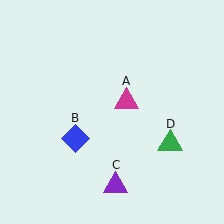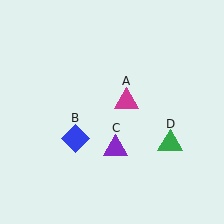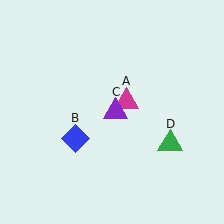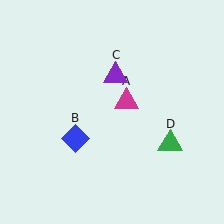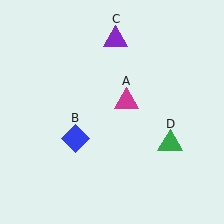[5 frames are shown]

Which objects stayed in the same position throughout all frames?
Magenta triangle (object A) and blue diamond (object B) and green triangle (object D) remained stationary.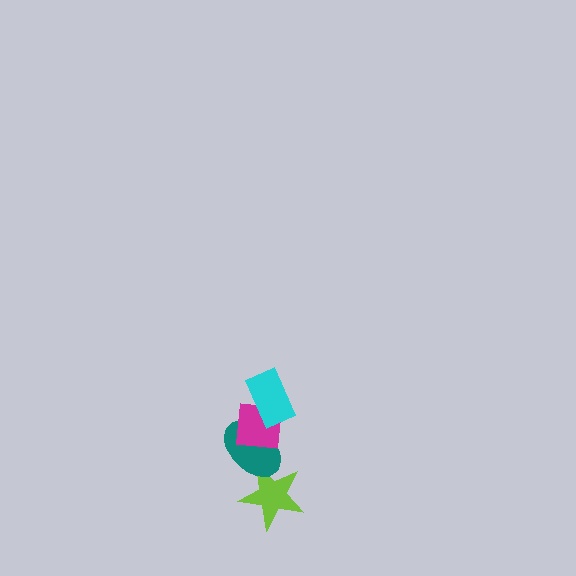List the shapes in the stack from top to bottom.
From top to bottom: the cyan rectangle, the magenta square, the teal ellipse, the lime star.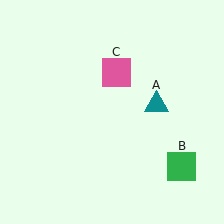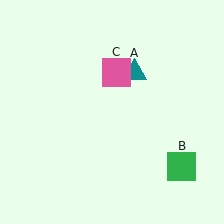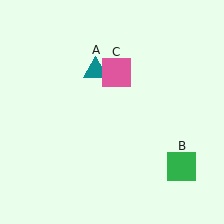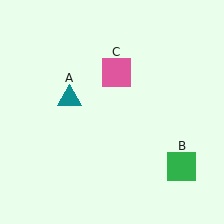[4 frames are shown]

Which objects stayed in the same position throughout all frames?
Green square (object B) and pink square (object C) remained stationary.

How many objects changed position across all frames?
1 object changed position: teal triangle (object A).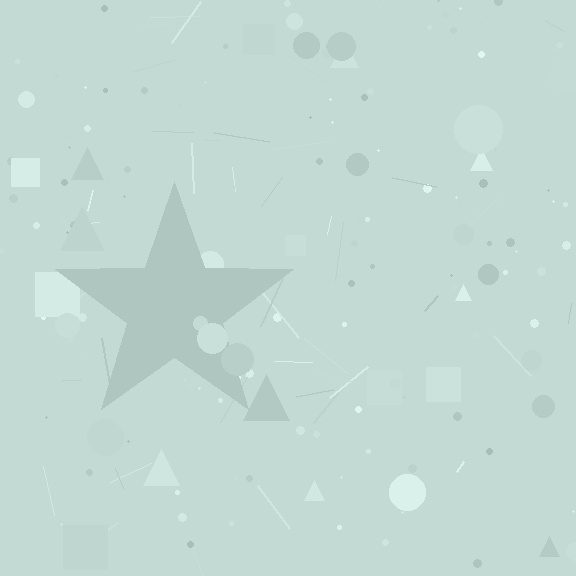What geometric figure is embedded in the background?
A star is embedded in the background.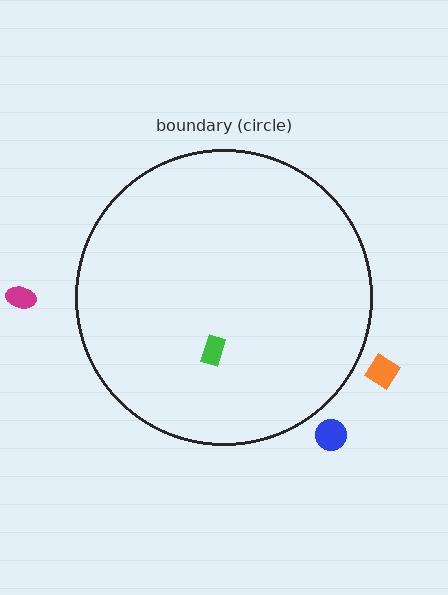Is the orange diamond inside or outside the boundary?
Outside.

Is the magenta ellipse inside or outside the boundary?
Outside.